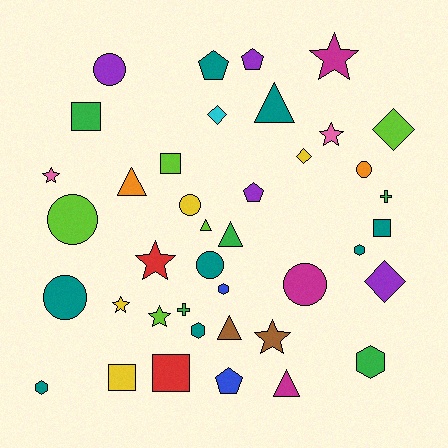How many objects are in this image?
There are 40 objects.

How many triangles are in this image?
There are 6 triangles.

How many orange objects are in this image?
There are 2 orange objects.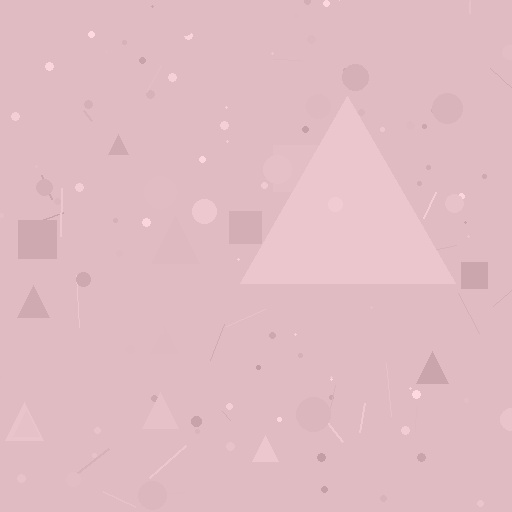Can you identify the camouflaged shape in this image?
The camouflaged shape is a triangle.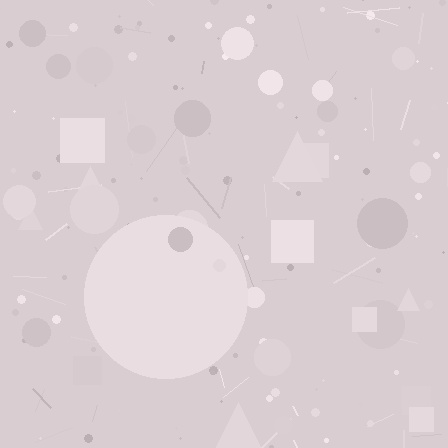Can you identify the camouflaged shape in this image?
The camouflaged shape is a circle.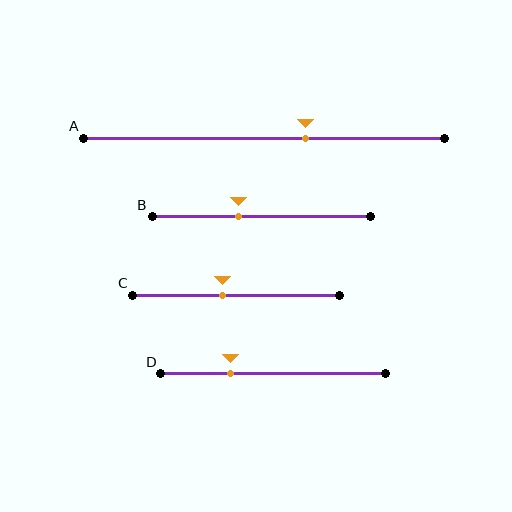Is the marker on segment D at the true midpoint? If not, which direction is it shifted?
No, the marker on segment D is shifted to the left by about 19% of the segment length.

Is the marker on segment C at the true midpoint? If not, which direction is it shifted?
No, the marker on segment C is shifted to the left by about 6% of the segment length.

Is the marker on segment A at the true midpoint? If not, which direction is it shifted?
No, the marker on segment A is shifted to the right by about 12% of the segment length.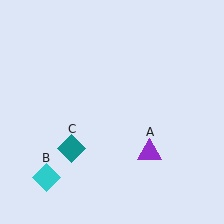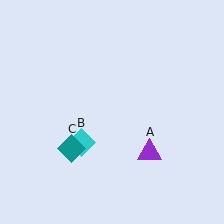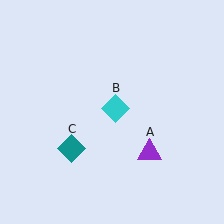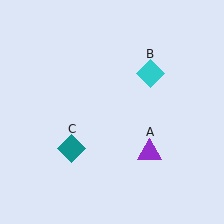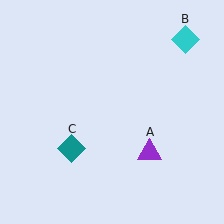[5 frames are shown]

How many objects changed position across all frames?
1 object changed position: cyan diamond (object B).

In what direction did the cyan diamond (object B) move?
The cyan diamond (object B) moved up and to the right.